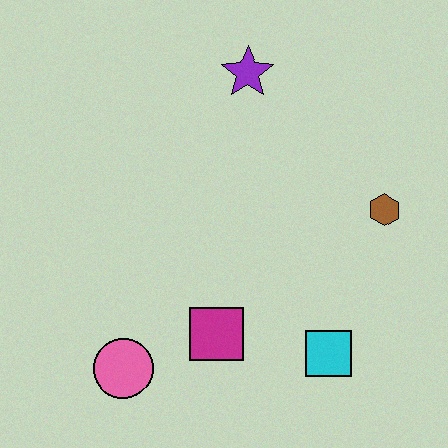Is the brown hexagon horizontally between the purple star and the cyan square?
No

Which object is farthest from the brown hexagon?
The pink circle is farthest from the brown hexagon.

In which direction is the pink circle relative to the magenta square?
The pink circle is to the left of the magenta square.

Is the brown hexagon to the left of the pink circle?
No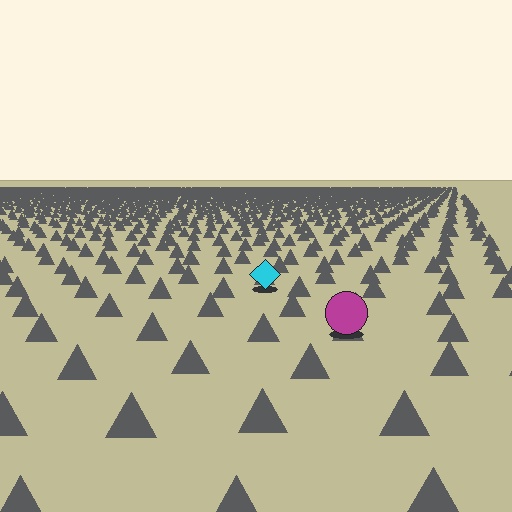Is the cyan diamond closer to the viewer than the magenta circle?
No. The magenta circle is closer — you can tell from the texture gradient: the ground texture is coarser near it.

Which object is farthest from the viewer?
The cyan diamond is farthest from the viewer. It appears smaller and the ground texture around it is denser.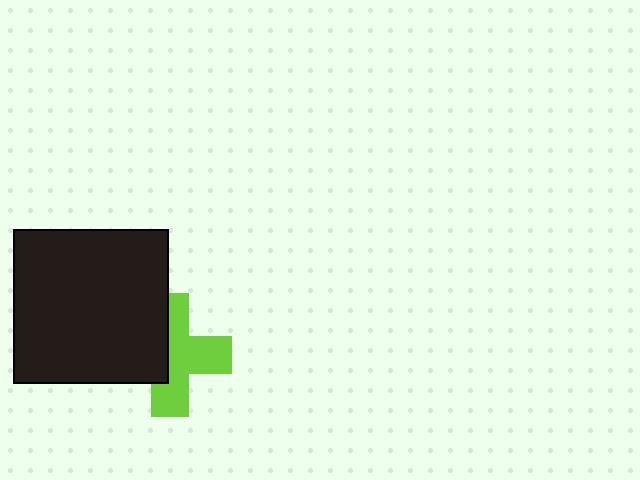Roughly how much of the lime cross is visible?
About half of it is visible (roughly 59%).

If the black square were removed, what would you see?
You would see the complete lime cross.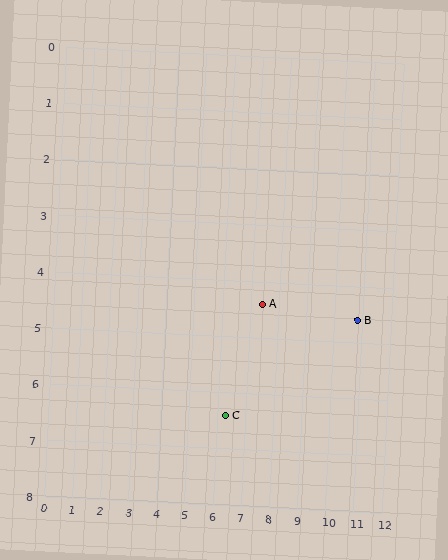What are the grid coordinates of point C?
Point C is at approximately (6.3, 6.4).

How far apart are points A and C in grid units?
Points A and C are about 2.3 grid units apart.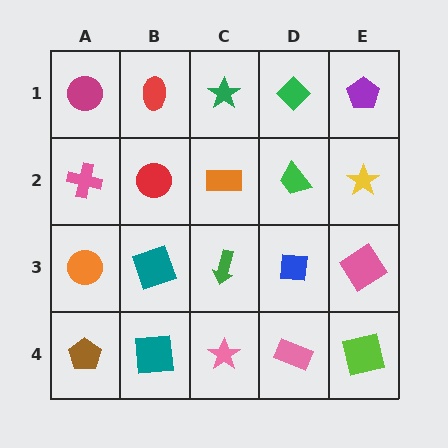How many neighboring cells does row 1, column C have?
3.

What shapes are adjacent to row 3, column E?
A yellow star (row 2, column E), a lime square (row 4, column E), a blue square (row 3, column D).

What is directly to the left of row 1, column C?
A red ellipse.